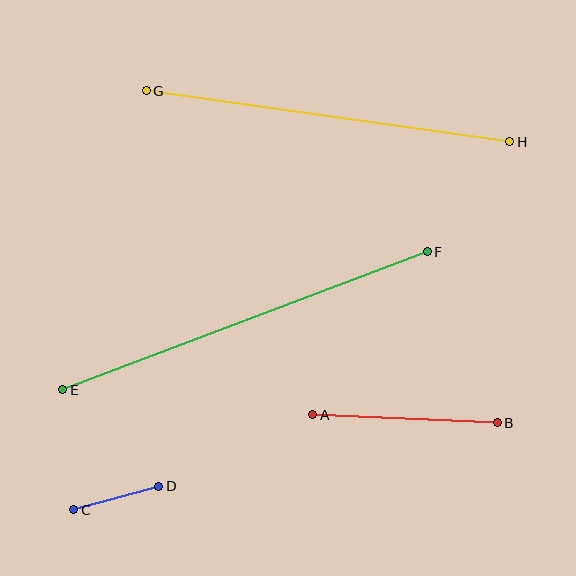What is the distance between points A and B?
The distance is approximately 185 pixels.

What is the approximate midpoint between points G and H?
The midpoint is at approximately (328, 116) pixels.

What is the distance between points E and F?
The distance is approximately 390 pixels.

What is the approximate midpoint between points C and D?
The midpoint is at approximately (116, 498) pixels.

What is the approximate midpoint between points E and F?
The midpoint is at approximately (245, 321) pixels.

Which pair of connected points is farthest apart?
Points E and F are farthest apart.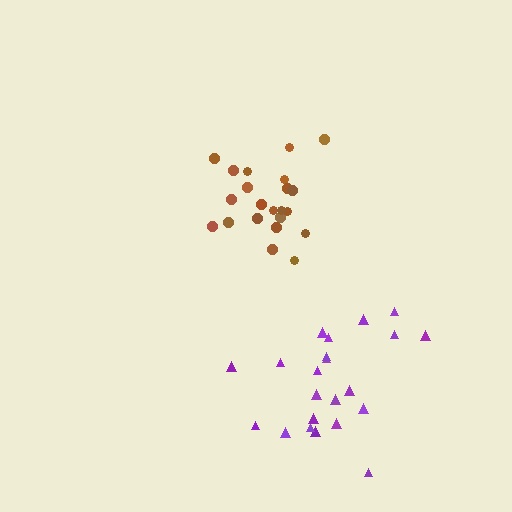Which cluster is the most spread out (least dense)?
Purple.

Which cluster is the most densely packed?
Brown.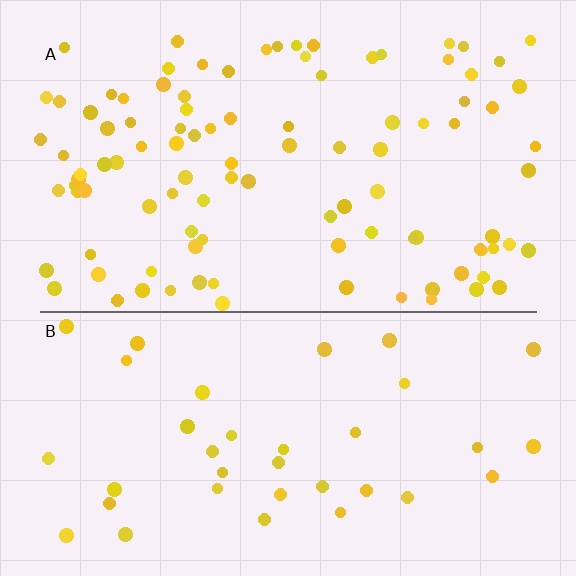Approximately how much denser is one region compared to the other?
Approximately 2.7× — region A over region B.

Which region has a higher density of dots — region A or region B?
A (the top).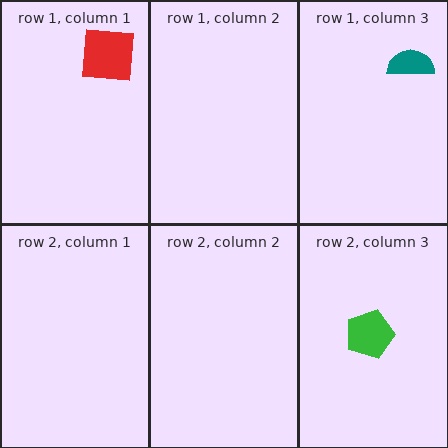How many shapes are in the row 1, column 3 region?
1.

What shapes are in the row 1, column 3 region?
The teal semicircle.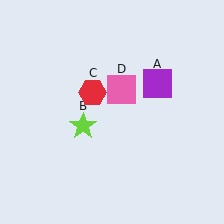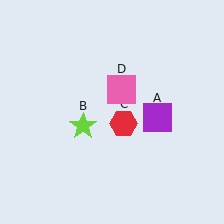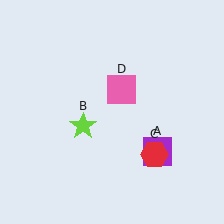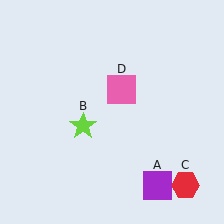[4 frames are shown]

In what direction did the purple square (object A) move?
The purple square (object A) moved down.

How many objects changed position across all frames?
2 objects changed position: purple square (object A), red hexagon (object C).